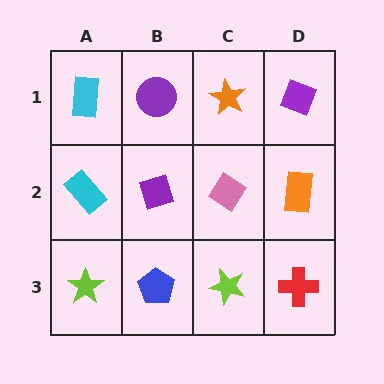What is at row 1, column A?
A cyan rectangle.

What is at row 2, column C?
A pink diamond.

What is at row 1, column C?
An orange star.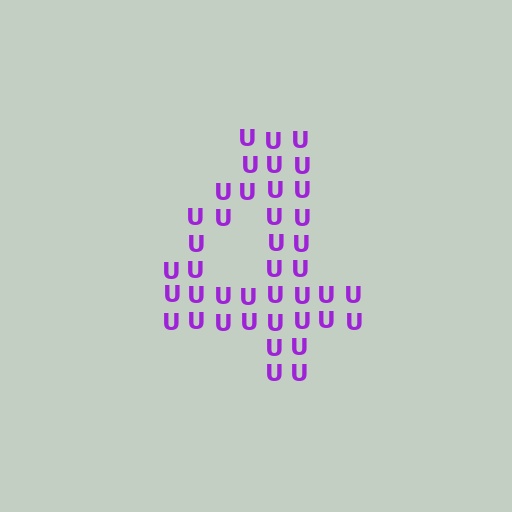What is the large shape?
The large shape is the digit 4.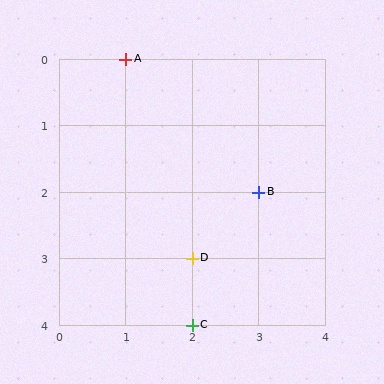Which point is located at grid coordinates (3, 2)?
Point B is at (3, 2).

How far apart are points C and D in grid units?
Points C and D are 1 row apart.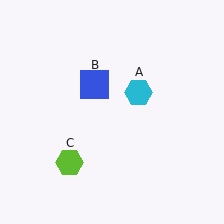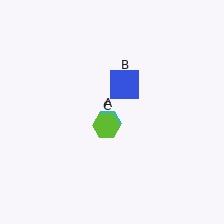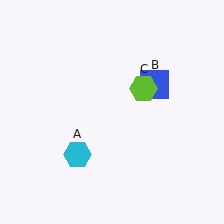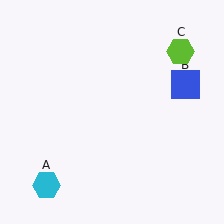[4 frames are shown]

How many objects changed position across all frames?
3 objects changed position: cyan hexagon (object A), blue square (object B), lime hexagon (object C).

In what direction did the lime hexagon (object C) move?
The lime hexagon (object C) moved up and to the right.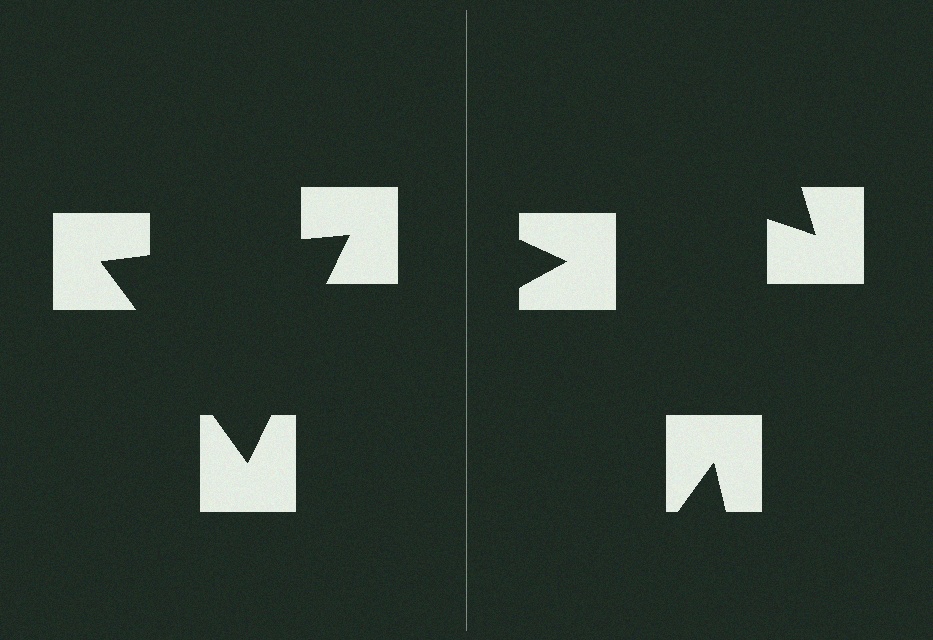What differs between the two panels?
The notched squares are positioned identically on both sides; only the wedge orientations differ. On the left they align to a triangle; on the right they are misaligned.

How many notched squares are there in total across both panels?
6 — 3 on each side.